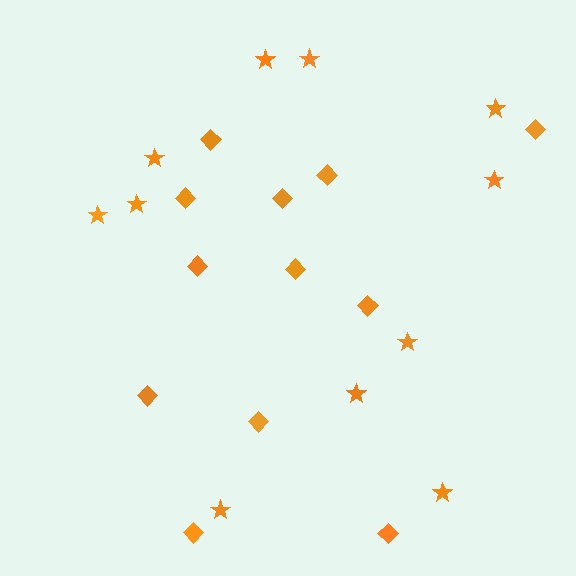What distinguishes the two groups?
There are 2 groups: one group of diamonds (12) and one group of stars (11).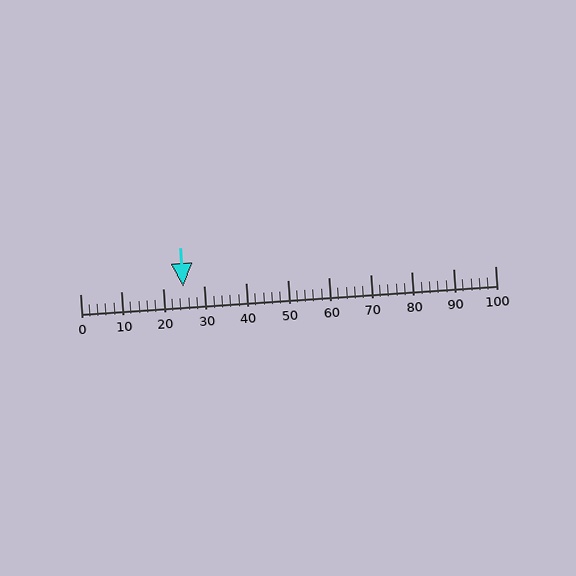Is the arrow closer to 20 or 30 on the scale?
The arrow is closer to 20.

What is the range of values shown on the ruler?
The ruler shows values from 0 to 100.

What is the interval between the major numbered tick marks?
The major tick marks are spaced 10 units apart.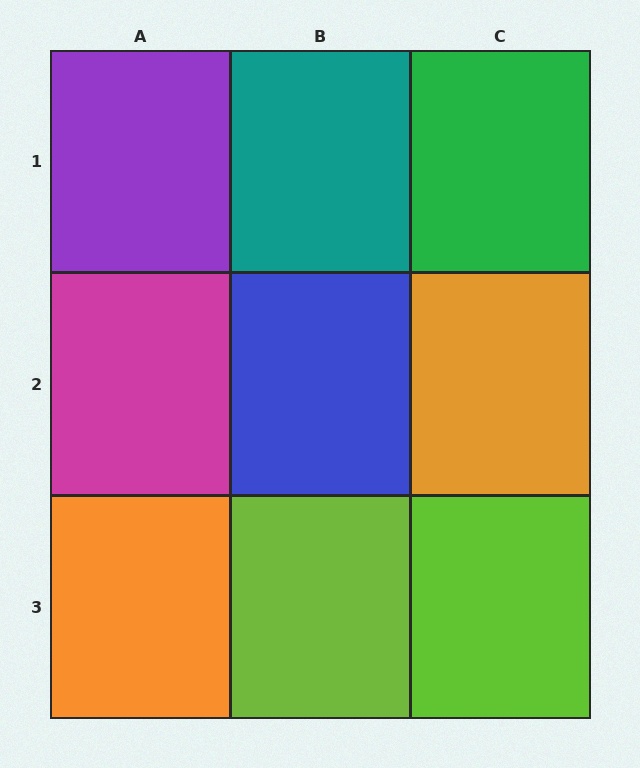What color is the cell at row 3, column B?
Lime.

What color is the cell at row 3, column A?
Orange.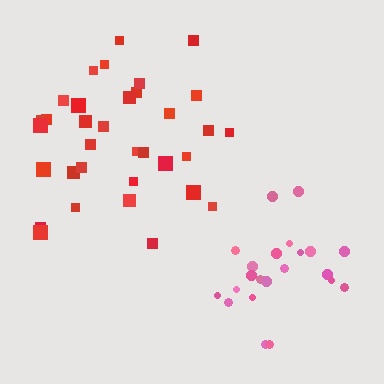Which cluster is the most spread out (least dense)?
Red.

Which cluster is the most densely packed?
Pink.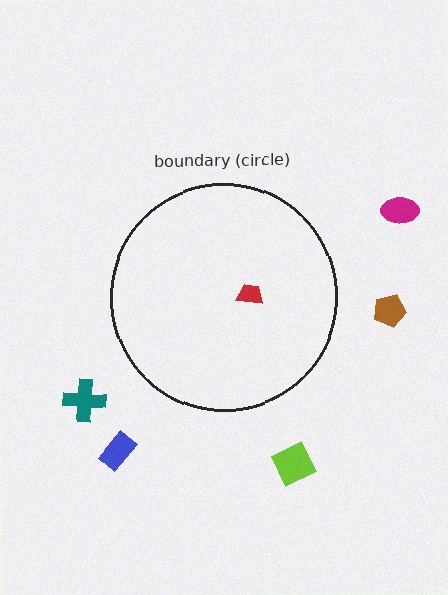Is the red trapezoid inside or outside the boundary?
Inside.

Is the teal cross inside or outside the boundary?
Outside.